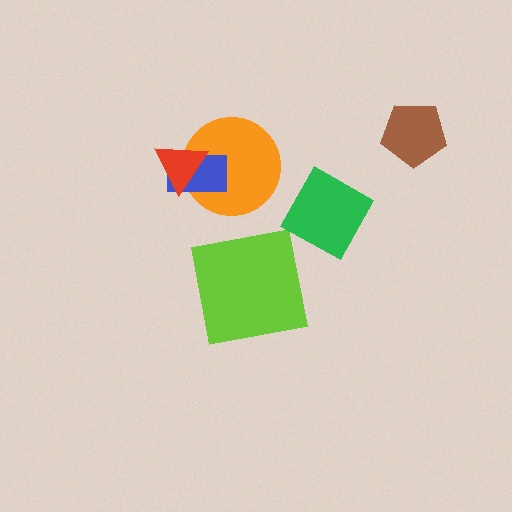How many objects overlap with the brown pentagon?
0 objects overlap with the brown pentagon.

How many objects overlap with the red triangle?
2 objects overlap with the red triangle.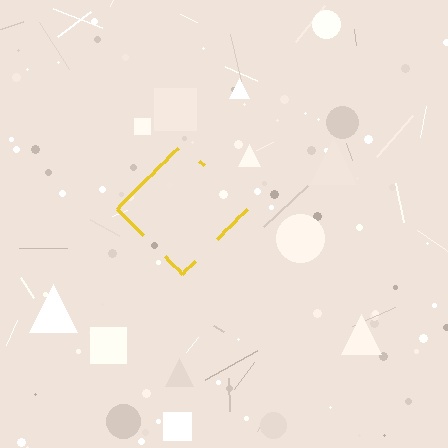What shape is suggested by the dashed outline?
The dashed outline suggests a diamond.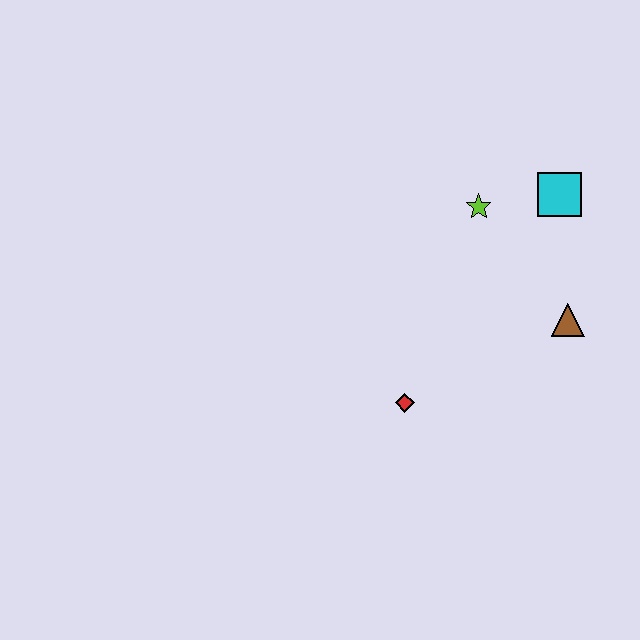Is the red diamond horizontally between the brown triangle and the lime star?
No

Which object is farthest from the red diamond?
The cyan square is farthest from the red diamond.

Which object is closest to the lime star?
The cyan square is closest to the lime star.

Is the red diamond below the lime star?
Yes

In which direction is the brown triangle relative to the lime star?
The brown triangle is below the lime star.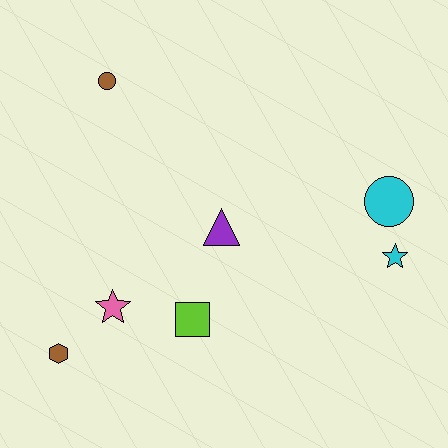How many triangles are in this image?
There is 1 triangle.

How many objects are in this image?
There are 7 objects.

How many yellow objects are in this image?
There are no yellow objects.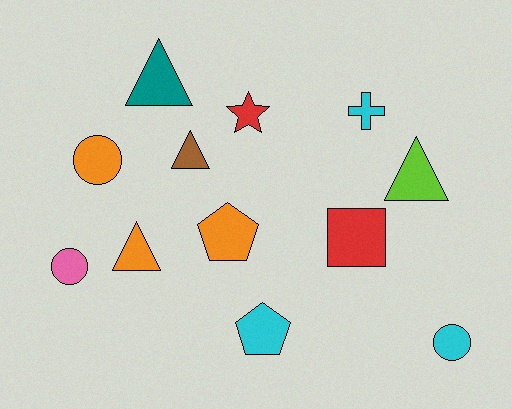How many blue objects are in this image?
There are no blue objects.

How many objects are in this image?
There are 12 objects.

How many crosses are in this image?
There is 1 cross.